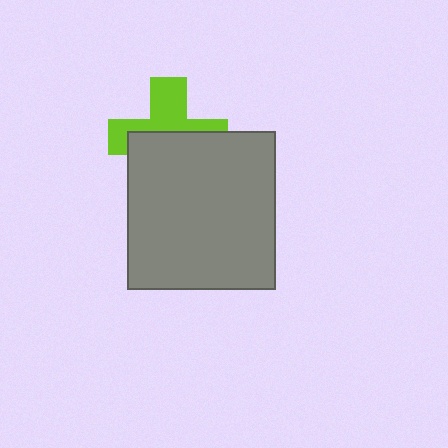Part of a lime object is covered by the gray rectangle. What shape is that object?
It is a cross.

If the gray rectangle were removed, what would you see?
You would see the complete lime cross.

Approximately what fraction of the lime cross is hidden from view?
Roughly 53% of the lime cross is hidden behind the gray rectangle.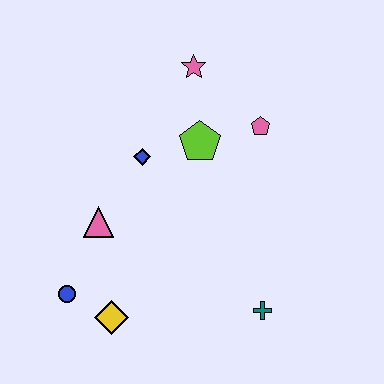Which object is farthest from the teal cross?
The pink star is farthest from the teal cross.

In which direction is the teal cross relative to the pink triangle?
The teal cross is to the right of the pink triangle.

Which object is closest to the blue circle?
The yellow diamond is closest to the blue circle.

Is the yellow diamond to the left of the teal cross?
Yes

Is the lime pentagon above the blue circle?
Yes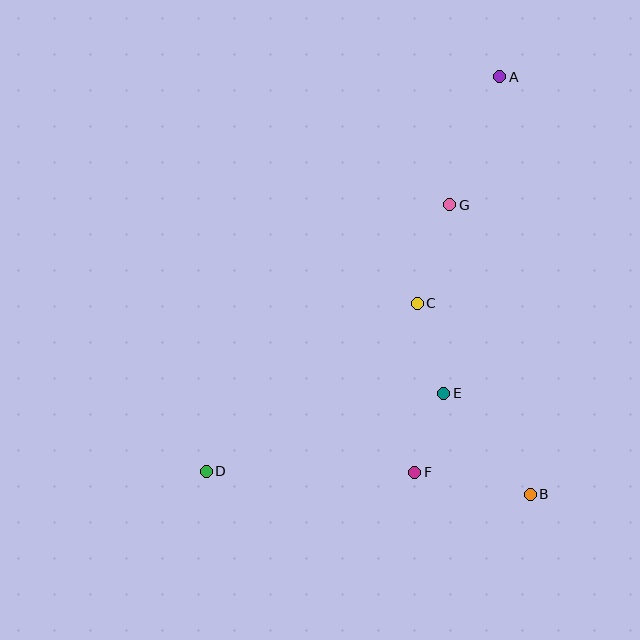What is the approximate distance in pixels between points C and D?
The distance between C and D is approximately 270 pixels.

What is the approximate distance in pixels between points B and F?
The distance between B and F is approximately 118 pixels.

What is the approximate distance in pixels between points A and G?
The distance between A and G is approximately 137 pixels.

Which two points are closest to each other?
Points E and F are closest to each other.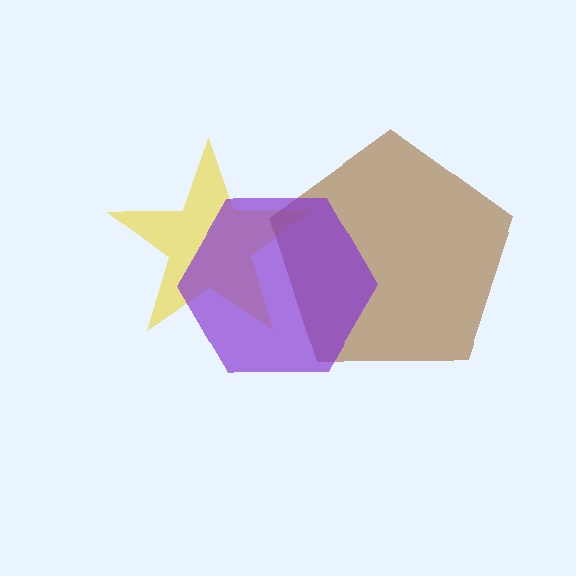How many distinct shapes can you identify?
There are 3 distinct shapes: a yellow star, a brown pentagon, a purple hexagon.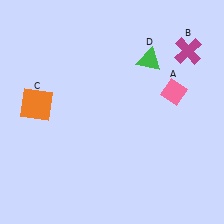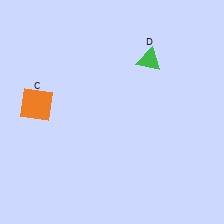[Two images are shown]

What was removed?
The magenta cross (B), the pink diamond (A) were removed in Image 2.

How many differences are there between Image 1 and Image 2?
There are 2 differences between the two images.